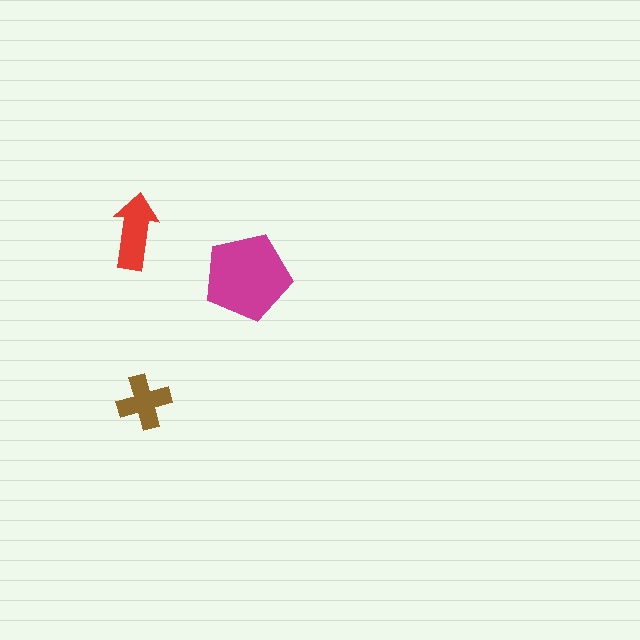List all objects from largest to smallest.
The magenta pentagon, the red arrow, the brown cross.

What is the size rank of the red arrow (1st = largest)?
2nd.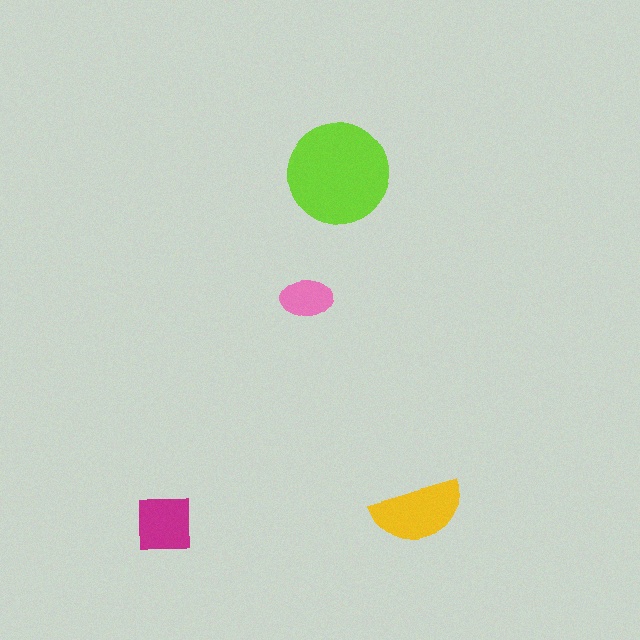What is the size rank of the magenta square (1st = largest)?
3rd.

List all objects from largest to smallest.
The lime circle, the yellow semicircle, the magenta square, the pink ellipse.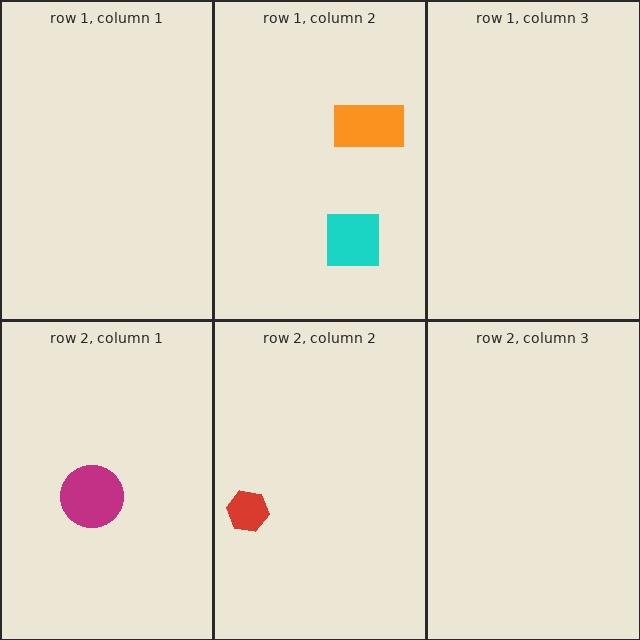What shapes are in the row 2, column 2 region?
The red hexagon.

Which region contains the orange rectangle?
The row 1, column 2 region.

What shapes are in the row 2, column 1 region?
The magenta circle.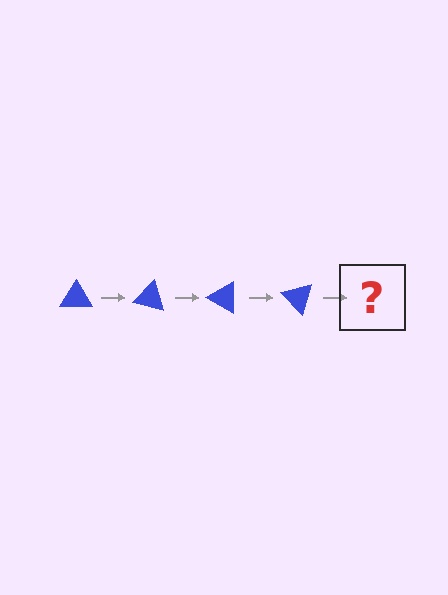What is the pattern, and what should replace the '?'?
The pattern is that the triangle rotates 15 degrees each step. The '?' should be a blue triangle rotated 60 degrees.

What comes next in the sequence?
The next element should be a blue triangle rotated 60 degrees.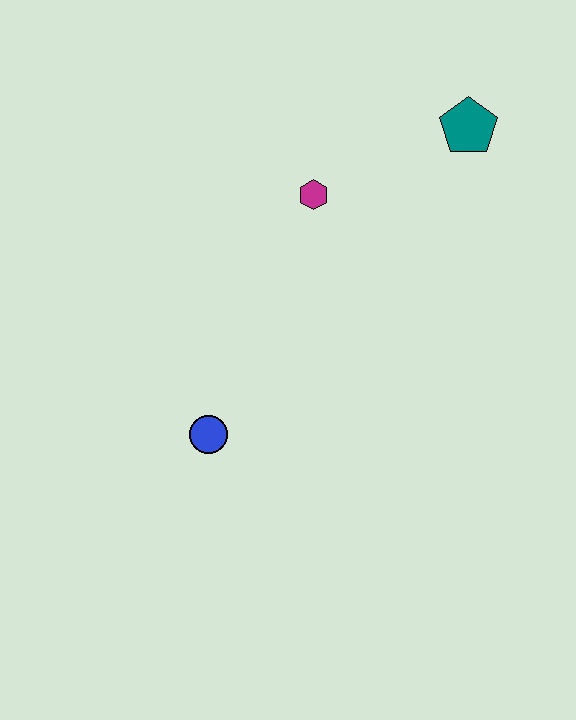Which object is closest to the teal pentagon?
The magenta hexagon is closest to the teal pentagon.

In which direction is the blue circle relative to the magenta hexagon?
The blue circle is below the magenta hexagon.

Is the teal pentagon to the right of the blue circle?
Yes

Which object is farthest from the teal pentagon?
The blue circle is farthest from the teal pentagon.